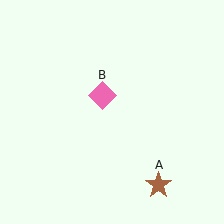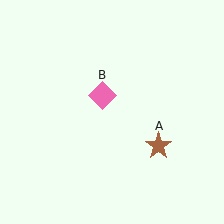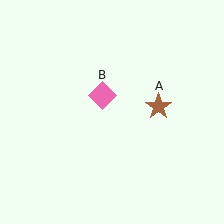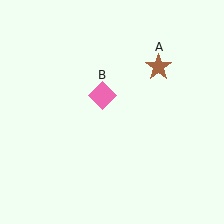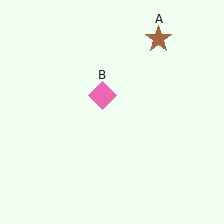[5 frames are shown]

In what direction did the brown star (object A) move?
The brown star (object A) moved up.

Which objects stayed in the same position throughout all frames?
Pink diamond (object B) remained stationary.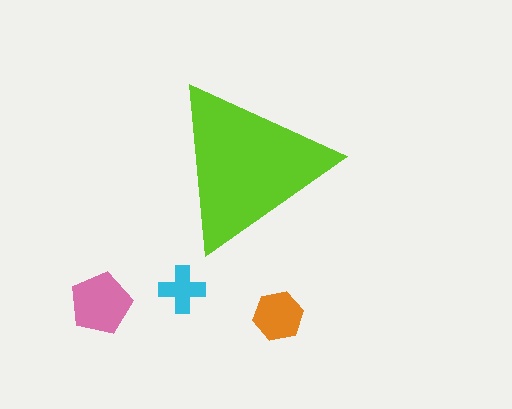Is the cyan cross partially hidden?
No, the cyan cross is fully visible.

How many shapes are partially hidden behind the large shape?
0 shapes are partially hidden.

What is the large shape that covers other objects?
A lime triangle.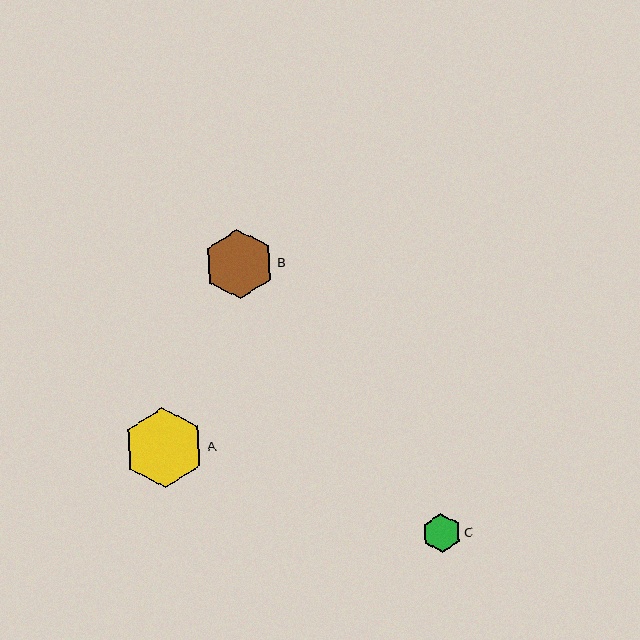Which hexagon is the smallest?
Hexagon C is the smallest with a size of approximately 39 pixels.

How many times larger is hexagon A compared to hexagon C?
Hexagon A is approximately 2.1 times the size of hexagon C.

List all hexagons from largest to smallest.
From largest to smallest: A, B, C.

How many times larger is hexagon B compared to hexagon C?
Hexagon B is approximately 1.8 times the size of hexagon C.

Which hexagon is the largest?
Hexagon A is the largest with a size of approximately 81 pixels.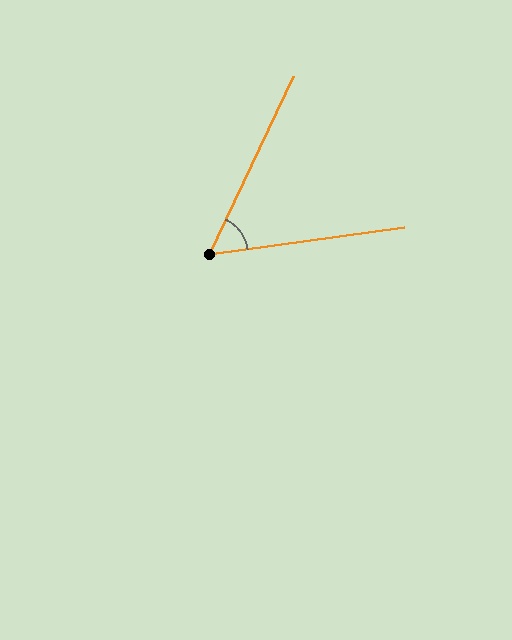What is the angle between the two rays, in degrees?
Approximately 57 degrees.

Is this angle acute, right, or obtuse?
It is acute.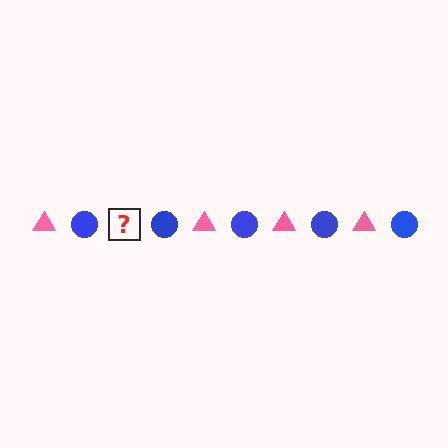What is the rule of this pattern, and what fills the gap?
The rule is that the pattern alternates between pink triangle and blue circle. The gap should be filled with a pink triangle.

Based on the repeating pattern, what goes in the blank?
The blank should be a pink triangle.